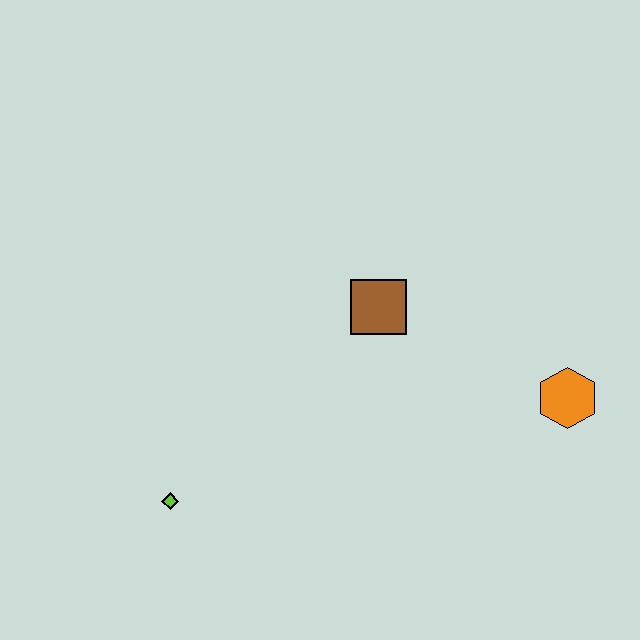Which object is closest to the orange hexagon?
The brown square is closest to the orange hexagon.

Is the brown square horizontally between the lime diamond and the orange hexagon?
Yes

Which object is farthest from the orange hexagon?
The lime diamond is farthest from the orange hexagon.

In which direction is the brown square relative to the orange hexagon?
The brown square is to the left of the orange hexagon.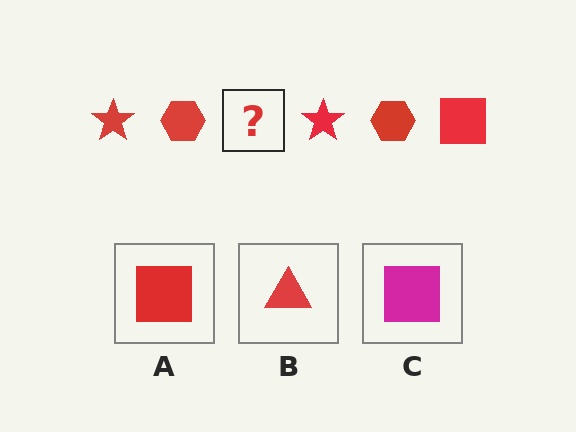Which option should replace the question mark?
Option A.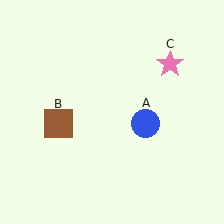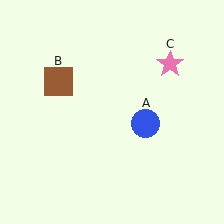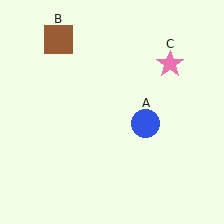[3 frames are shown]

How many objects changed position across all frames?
1 object changed position: brown square (object B).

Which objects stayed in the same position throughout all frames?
Blue circle (object A) and pink star (object C) remained stationary.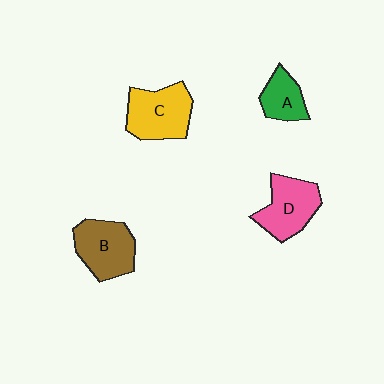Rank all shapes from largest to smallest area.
From largest to smallest: C (yellow), B (brown), D (pink), A (green).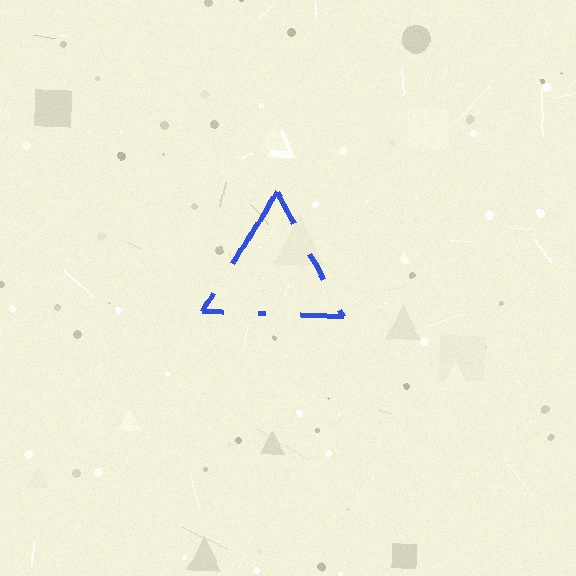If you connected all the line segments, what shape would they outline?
They would outline a triangle.